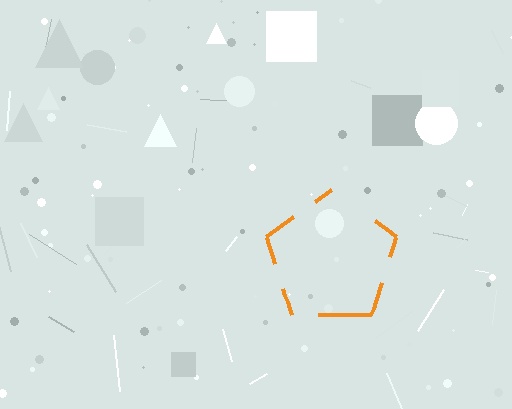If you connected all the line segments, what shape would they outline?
They would outline a pentagon.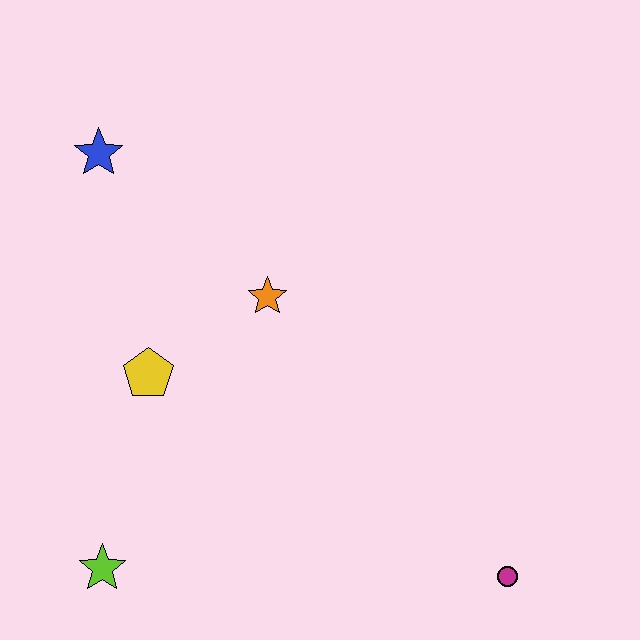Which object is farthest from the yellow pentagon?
The magenta circle is farthest from the yellow pentagon.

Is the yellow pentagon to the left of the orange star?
Yes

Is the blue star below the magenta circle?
No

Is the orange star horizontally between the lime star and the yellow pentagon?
No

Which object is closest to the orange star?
The yellow pentagon is closest to the orange star.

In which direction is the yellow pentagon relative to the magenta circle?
The yellow pentagon is to the left of the magenta circle.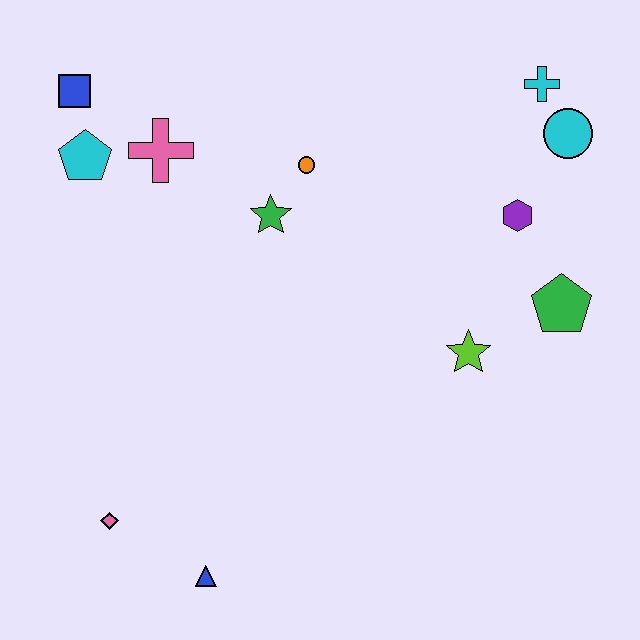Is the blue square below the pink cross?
No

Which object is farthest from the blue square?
The green pentagon is farthest from the blue square.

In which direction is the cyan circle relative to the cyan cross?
The cyan circle is below the cyan cross.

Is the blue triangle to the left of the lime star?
Yes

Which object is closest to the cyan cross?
The cyan circle is closest to the cyan cross.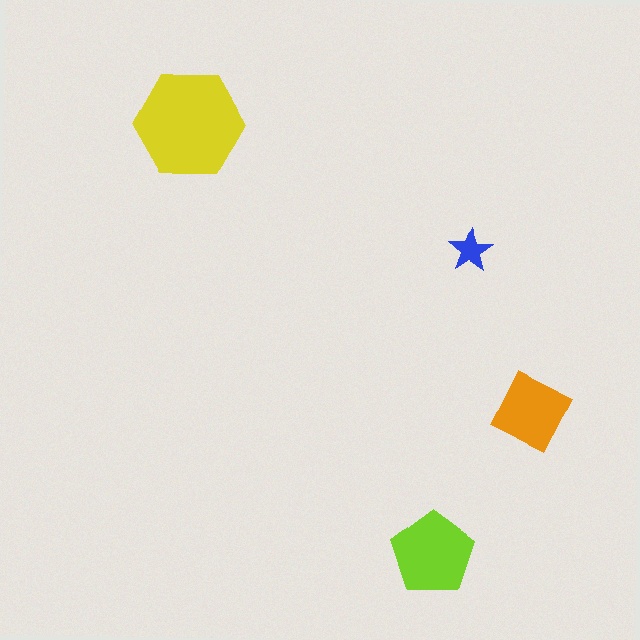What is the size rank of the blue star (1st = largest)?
4th.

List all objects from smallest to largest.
The blue star, the orange square, the lime pentagon, the yellow hexagon.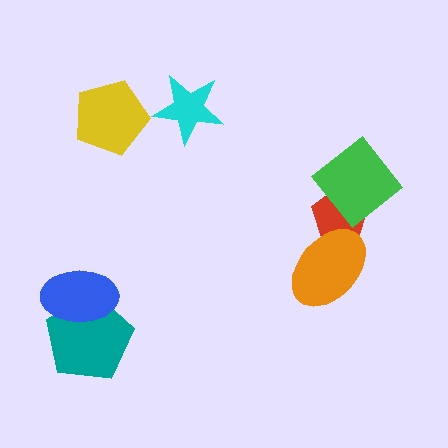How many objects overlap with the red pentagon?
2 objects overlap with the red pentagon.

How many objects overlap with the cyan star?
0 objects overlap with the cyan star.